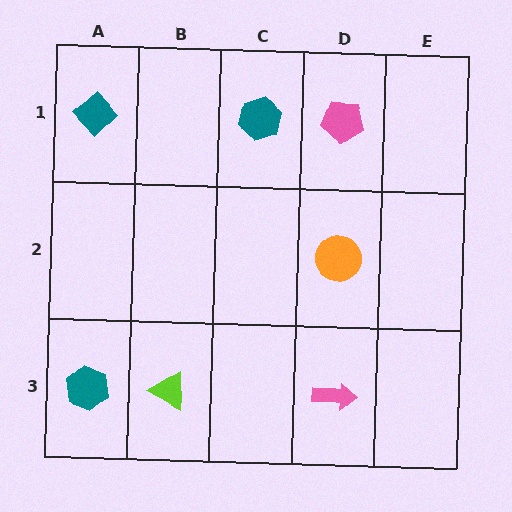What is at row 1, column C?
A teal hexagon.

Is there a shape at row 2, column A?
No, that cell is empty.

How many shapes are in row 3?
3 shapes.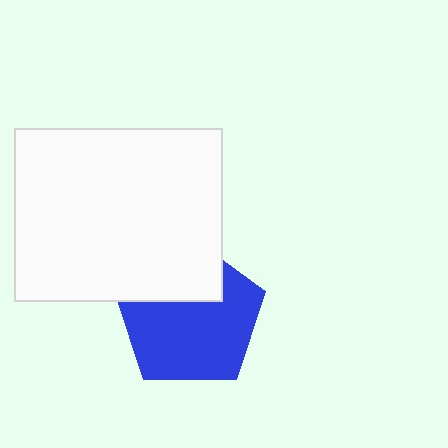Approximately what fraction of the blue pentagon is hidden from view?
Roughly 31% of the blue pentagon is hidden behind the white rectangle.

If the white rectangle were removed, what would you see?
You would see the complete blue pentagon.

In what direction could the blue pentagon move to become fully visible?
The blue pentagon could move down. That would shift it out from behind the white rectangle entirely.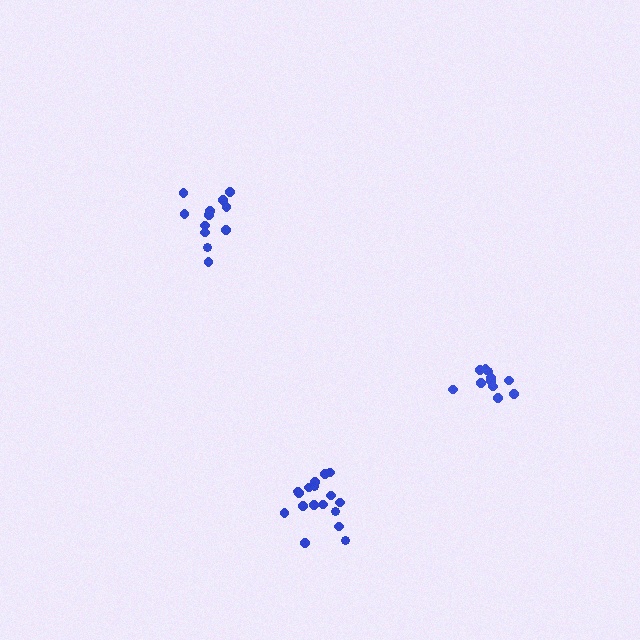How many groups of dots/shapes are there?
There are 3 groups.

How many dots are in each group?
Group 1: 17 dots, Group 2: 11 dots, Group 3: 12 dots (40 total).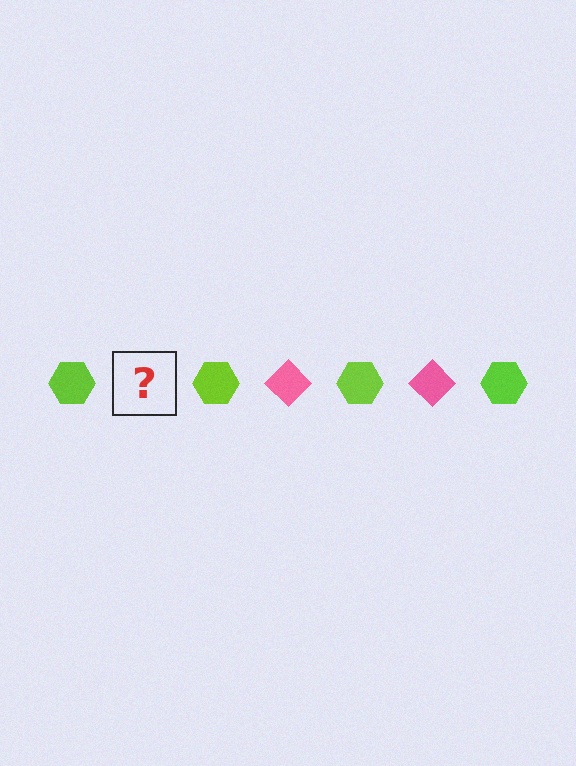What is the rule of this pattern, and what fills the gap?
The rule is that the pattern alternates between lime hexagon and pink diamond. The gap should be filled with a pink diamond.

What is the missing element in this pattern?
The missing element is a pink diamond.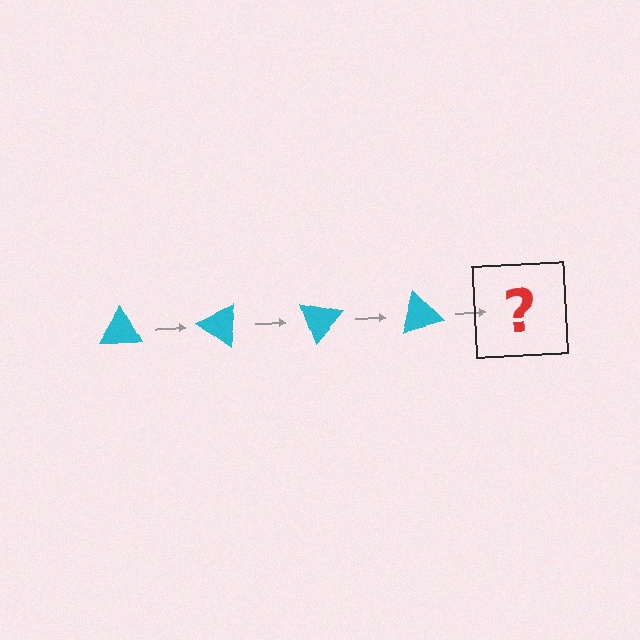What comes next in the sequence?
The next element should be a cyan triangle rotated 140 degrees.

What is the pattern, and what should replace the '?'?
The pattern is that the triangle rotates 35 degrees each step. The '?' should be a cyan triangle rotated 140 degrees.